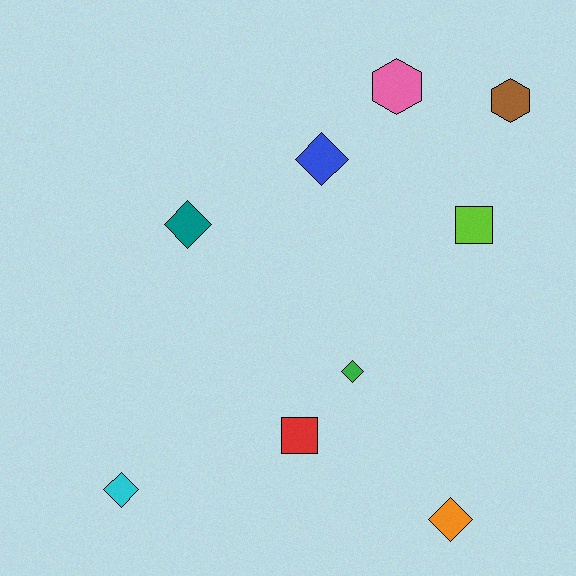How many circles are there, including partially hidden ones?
There are no circles.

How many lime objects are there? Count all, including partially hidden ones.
There is 1 lime object.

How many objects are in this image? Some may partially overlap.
There are 9 objects.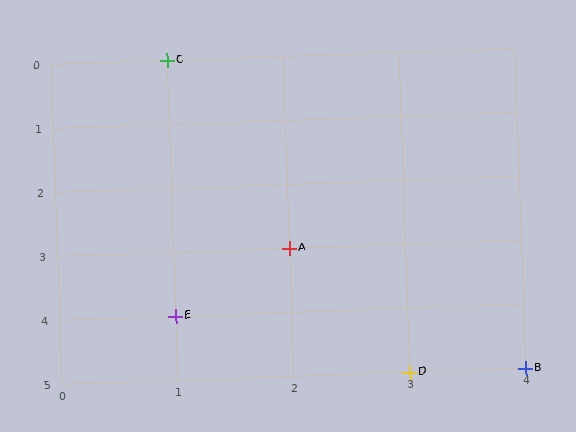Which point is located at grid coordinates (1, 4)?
Point E is at (1, 4).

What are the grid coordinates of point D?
Point D is at grid coordinates (3, 5).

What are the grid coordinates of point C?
Point C is at grid coordinates (1, 0).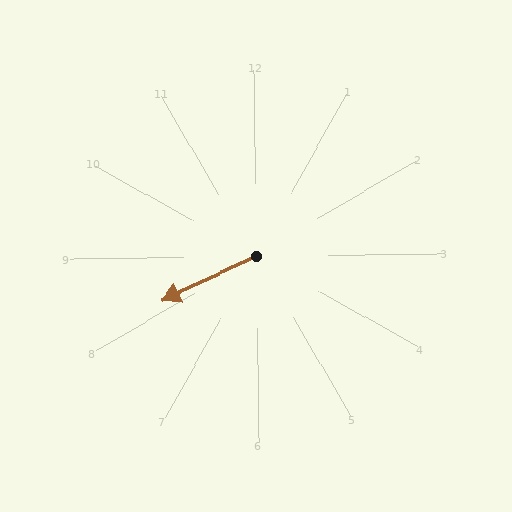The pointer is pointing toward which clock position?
Roughly 8 o'clock.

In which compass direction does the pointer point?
Southwest.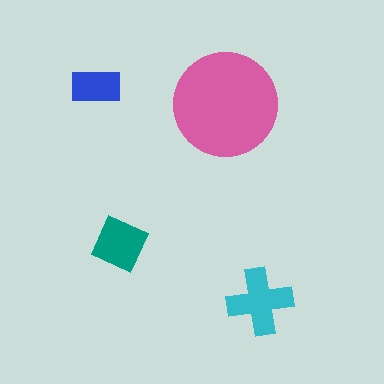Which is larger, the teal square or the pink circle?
The pink circle.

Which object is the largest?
The pink circle.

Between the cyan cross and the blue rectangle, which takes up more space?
The cyan cross.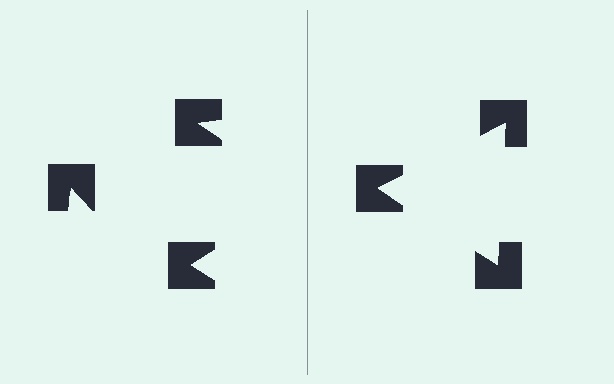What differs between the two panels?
The notched squares are positioned identically on both sides; only the wedge orientations differ. On the right they align to a triangle; on the left they are misaligned.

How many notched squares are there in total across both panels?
6 — 3 on each side.